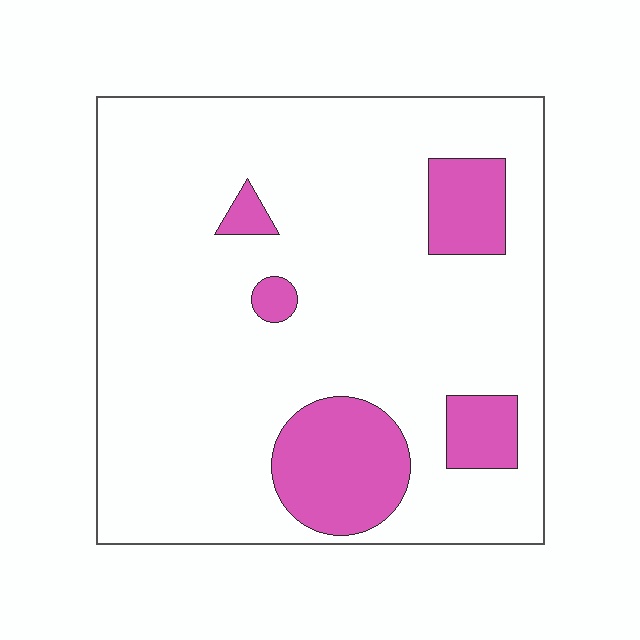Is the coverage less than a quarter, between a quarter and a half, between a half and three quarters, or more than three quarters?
Less than a quarter.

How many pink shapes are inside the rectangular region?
5.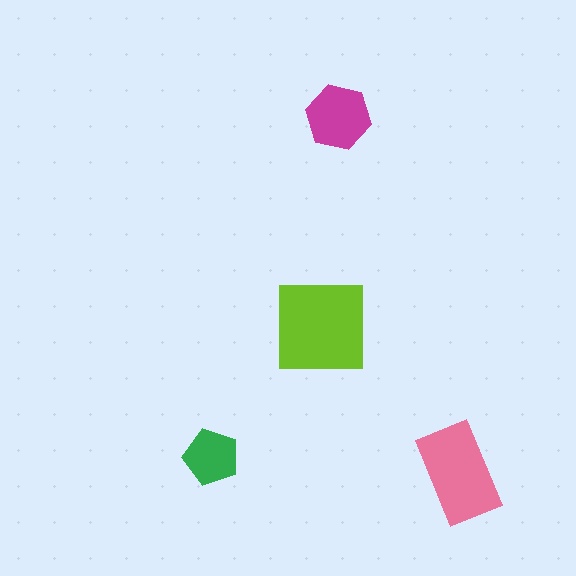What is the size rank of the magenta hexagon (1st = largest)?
3rd.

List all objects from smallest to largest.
The green pentagon, the magenta hexagon, the pink rectangle, the lime square.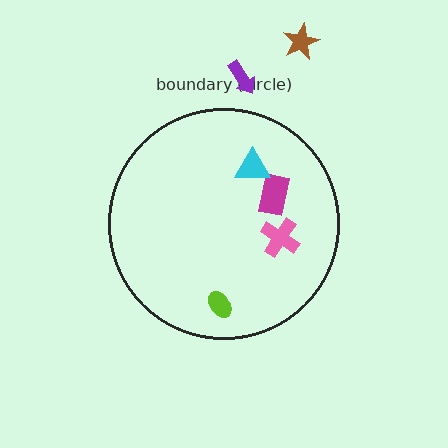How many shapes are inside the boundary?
4 inside, 2 outside.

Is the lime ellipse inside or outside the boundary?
Inside.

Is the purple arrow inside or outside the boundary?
Outside.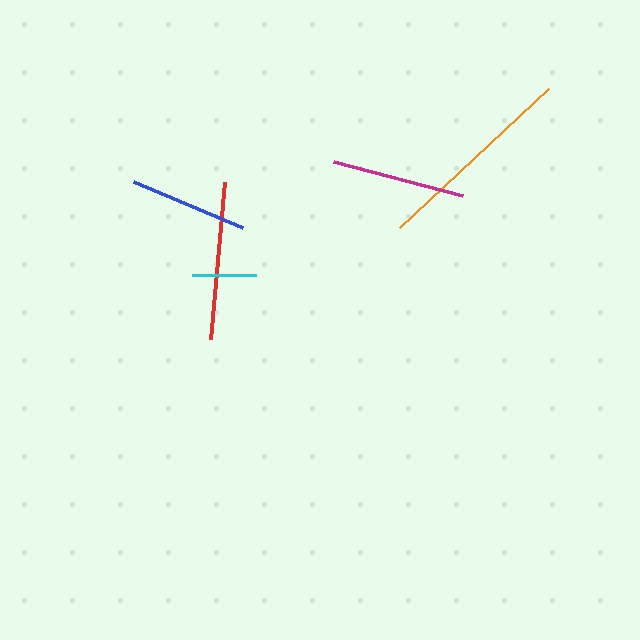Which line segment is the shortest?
The cyan line is the shortest at approximately 64 pixels.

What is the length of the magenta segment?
The magenta segment is approximately 133 pixels long.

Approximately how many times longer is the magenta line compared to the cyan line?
The magenta line is approximately 2.1 times the length of the cyan line.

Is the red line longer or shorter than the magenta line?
The red line is longer than the magenta line.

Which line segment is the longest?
The orange line is the longest at approximately 204 pixels.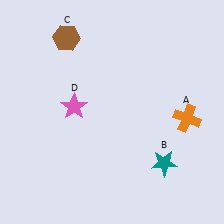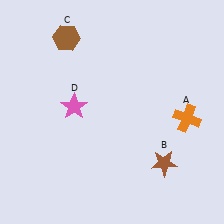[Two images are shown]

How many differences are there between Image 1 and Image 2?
There is 1 difference between the two images.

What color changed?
The star (B) changed from teal in Image 1 to brown in Image 2.